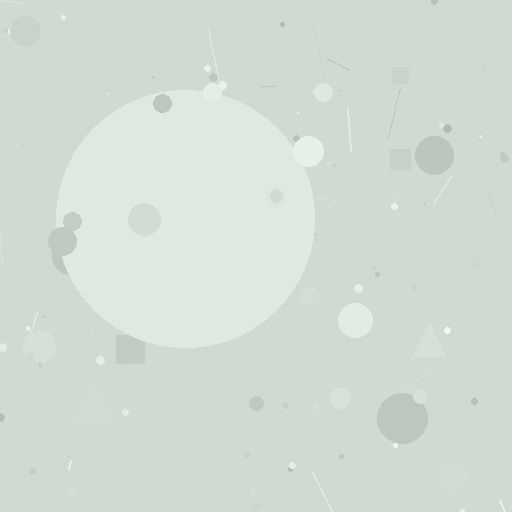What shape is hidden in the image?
A circle is hidden in the image.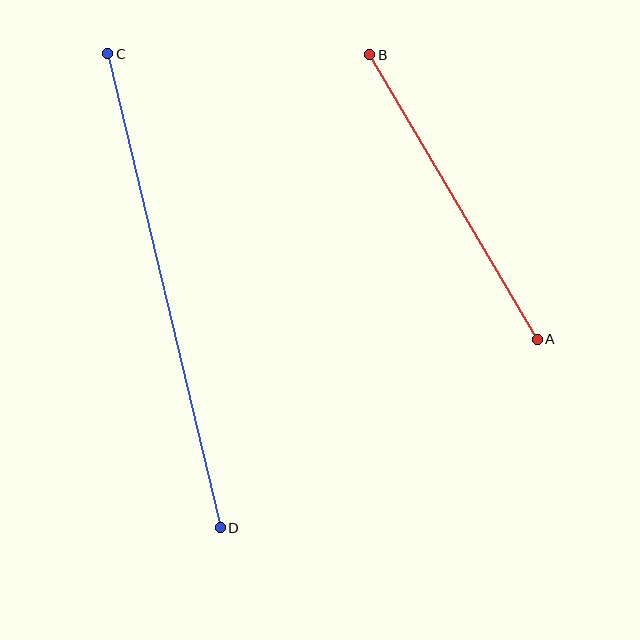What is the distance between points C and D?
The distance is approximately 487 pixels.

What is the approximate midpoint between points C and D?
The midpoint is at approximately (164, 291) pixels.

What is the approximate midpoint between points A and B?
The midpoint is at approximately (453, 197) pixels.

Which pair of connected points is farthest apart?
Points C and D are farthest apart.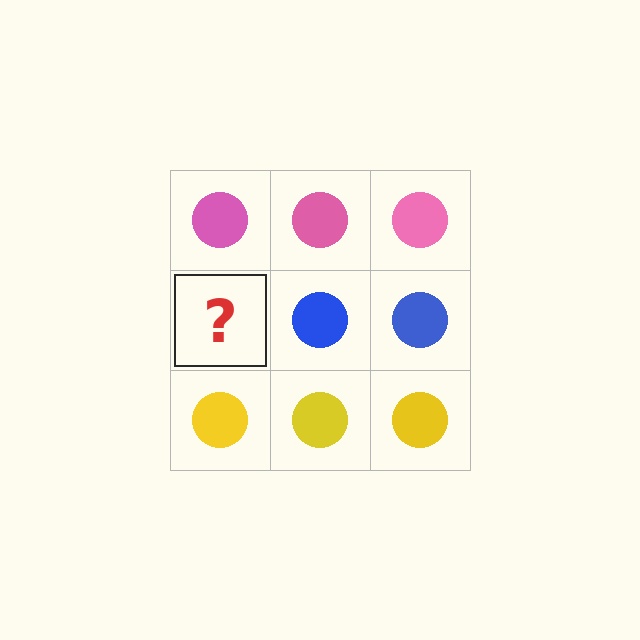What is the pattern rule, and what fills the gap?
The rule is that each row has a consistent color. The gap should be filled with a blue circle.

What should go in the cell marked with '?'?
The missing cell should contain a blue circle.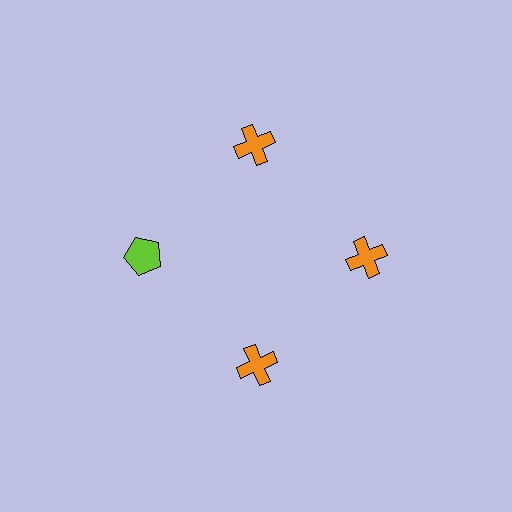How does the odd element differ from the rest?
It differs in both color (lime instead of orange) and shape (pentagon instead of cross).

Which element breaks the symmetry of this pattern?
The lime pentagon at roughly the 9 o'clock position breaks the symmetry. All other shapes are orange crosses.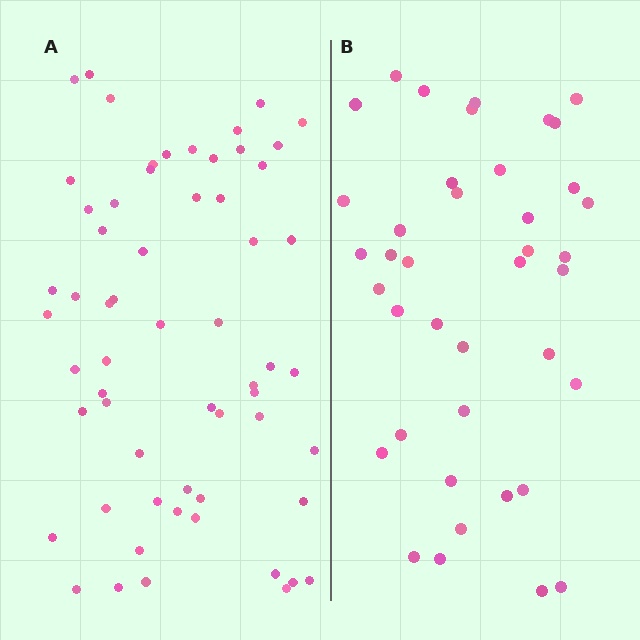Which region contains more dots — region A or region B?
Region A (the left region) has more dots.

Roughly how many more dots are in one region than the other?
Region A has approximately 20 more dots than region B.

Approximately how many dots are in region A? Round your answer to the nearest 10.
About 60 dots.